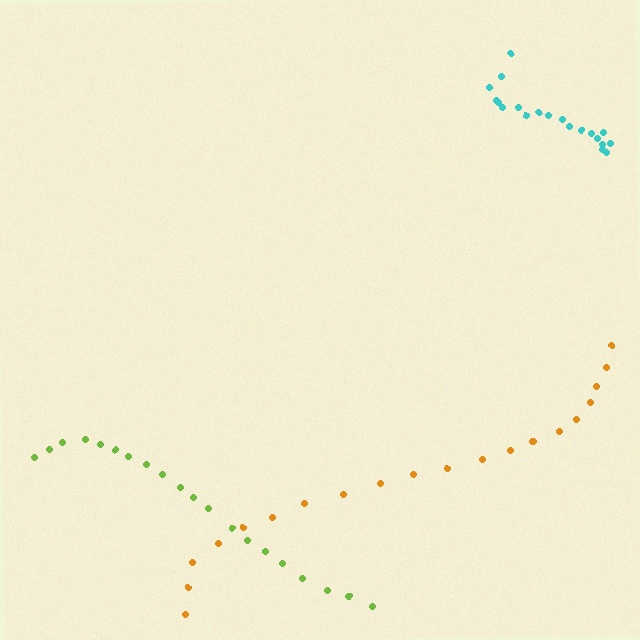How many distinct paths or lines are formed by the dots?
There are 3 distinct paths.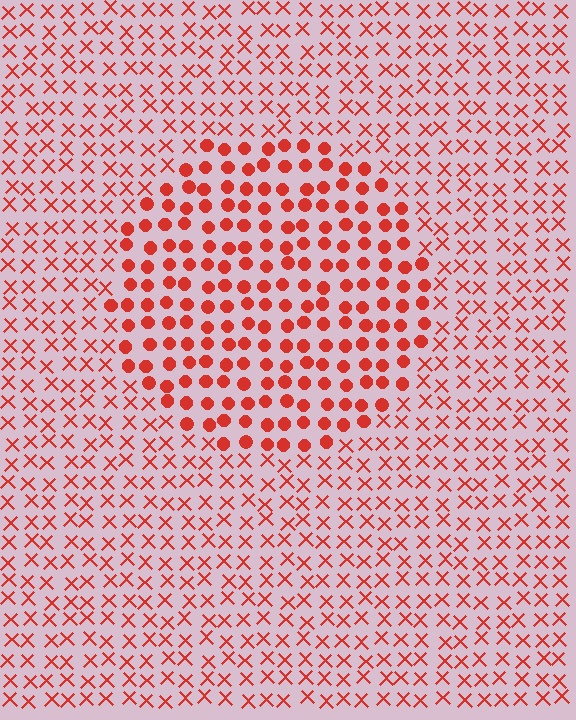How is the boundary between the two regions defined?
The boundary is defined by a change in element shape: circles inside vs. X marks outside. All elements share the same color and spacing.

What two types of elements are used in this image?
The image uses circles inside the circle region and X marks outside it.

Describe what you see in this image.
The image is filled with small red elements arranged in a uniform grid. A circle-shaped region contains circles, while the surrounding area contains X marks. The boundary is defined purely by the change in element shape.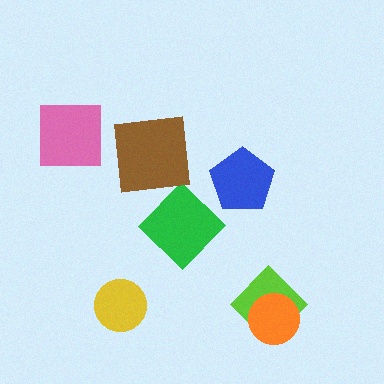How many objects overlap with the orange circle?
1 object overlaps with the orange circle.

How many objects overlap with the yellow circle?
0 objects overlap with the yellow circle.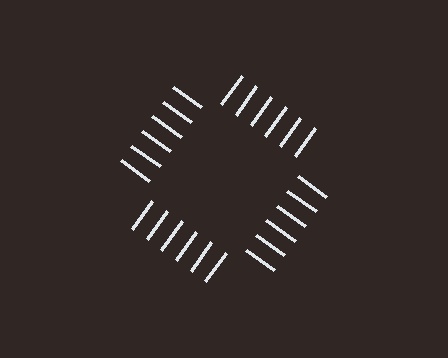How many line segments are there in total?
24 — 6 along each of the 4 edges.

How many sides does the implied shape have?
4 sides — the line-ends trace a square.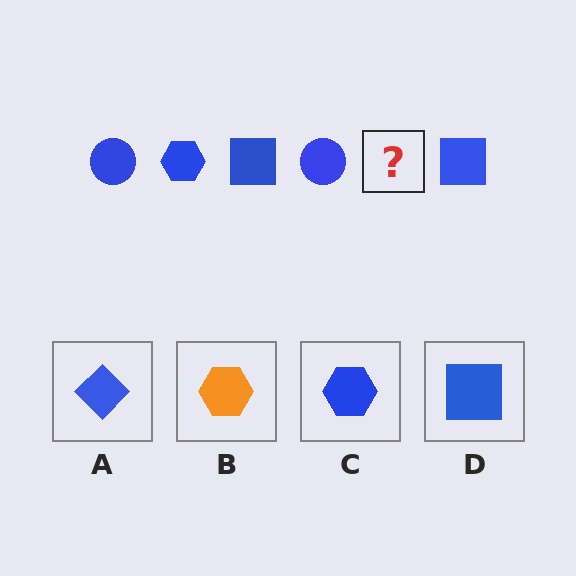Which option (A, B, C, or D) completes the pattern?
C.